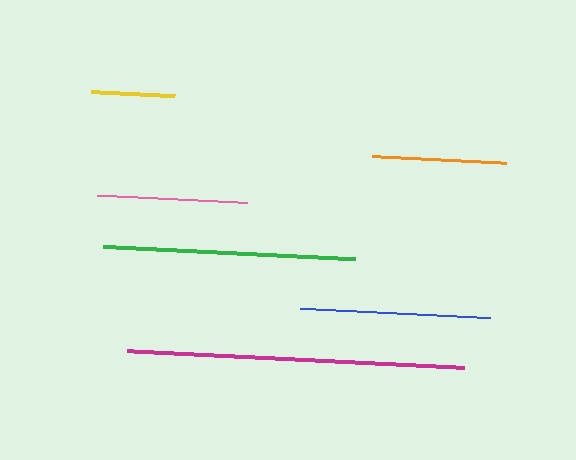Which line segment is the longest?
The magenta line is the longest at approximately 338 pixels.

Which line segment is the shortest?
The yellow line is the shortest at approximately 84 pixels.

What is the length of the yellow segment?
The yellow segment is approximately 84 pixels long.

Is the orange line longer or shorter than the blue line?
The blue line is longer than the orange line.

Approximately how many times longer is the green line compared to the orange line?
The green line is approximately 1.9 times the length of the orange line.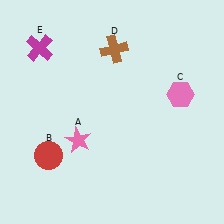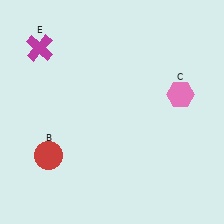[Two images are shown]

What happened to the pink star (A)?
The pink star (A) was removed in Image 2. It was in the bottom-left area of Image 1.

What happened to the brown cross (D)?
The brown cross (D) was removed in Image 2. It was in the top-right area of Image 1.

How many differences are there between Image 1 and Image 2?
There are 2 differences between the two images.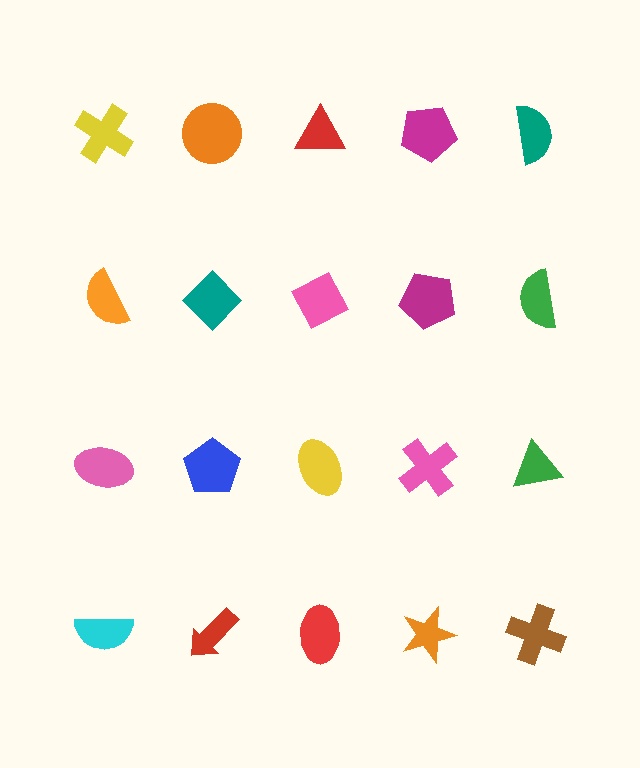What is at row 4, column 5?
A brown cross.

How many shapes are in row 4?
5 shapes.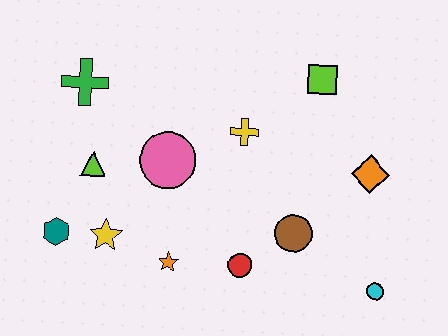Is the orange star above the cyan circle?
Yes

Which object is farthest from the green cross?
The cyan circle is farthest from the green cross.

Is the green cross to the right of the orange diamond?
No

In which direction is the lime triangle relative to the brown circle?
The lime triangle is to the left of the brown circle.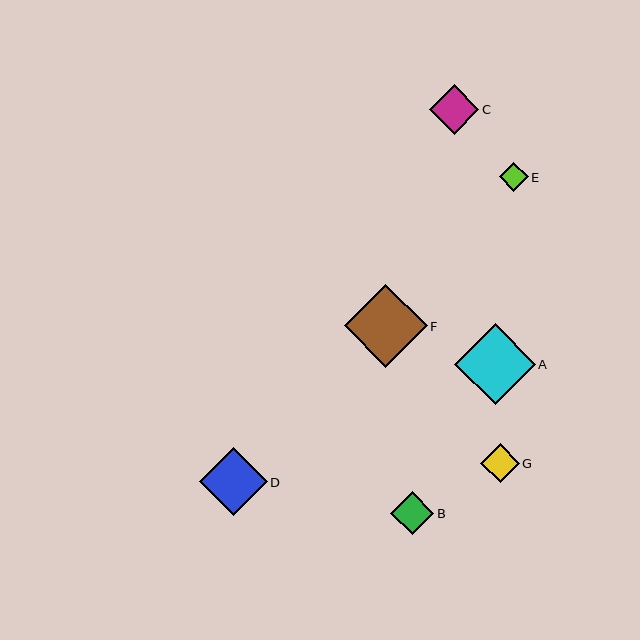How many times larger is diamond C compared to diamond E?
Diamond C is approximately 1.7 times the size of diamond E.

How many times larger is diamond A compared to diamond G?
Diamond A is approximately 2.1 times the size of diamond G.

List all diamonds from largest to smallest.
From largest to smallest: F, A, D, C, B, G, E.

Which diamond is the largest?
Diamond F is the largest with a size of approximately 83 pixels.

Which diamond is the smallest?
Diamond E is the smallest with a size of approximately 29 pixels.